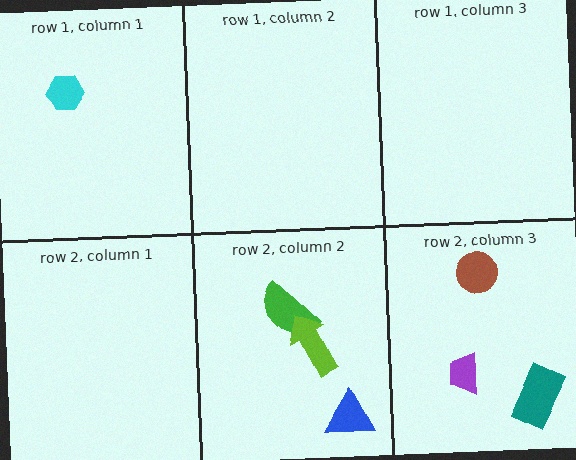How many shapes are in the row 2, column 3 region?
3.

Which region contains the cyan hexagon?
The row 1, column 1 region.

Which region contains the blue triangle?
The row 2, column 2 region.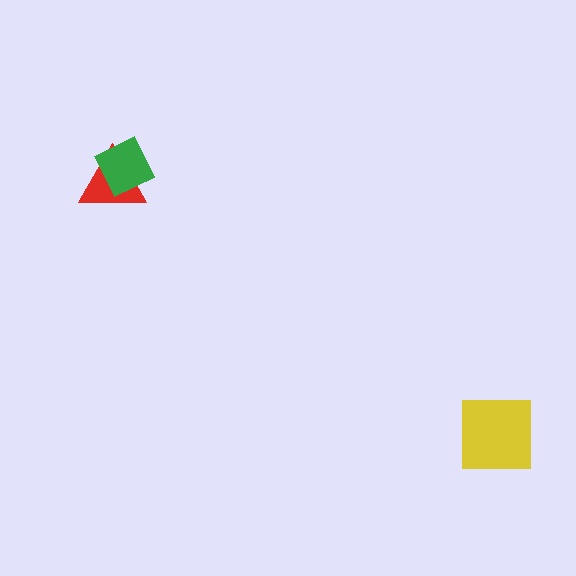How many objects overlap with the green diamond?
1 object overlaps with the green diamond.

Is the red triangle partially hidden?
Yes, it is partially covered by another shape.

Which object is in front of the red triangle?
The green diamond is in front of the red triangle.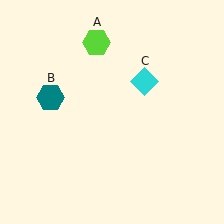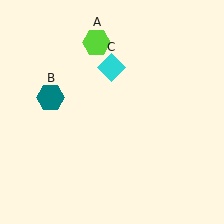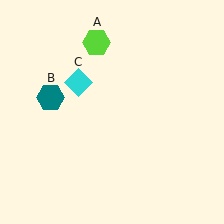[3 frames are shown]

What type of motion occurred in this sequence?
The cyan diamond (object C) rotated counterclockwise around the center of the scene.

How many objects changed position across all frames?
1 object changed position: cyan diamond (object C).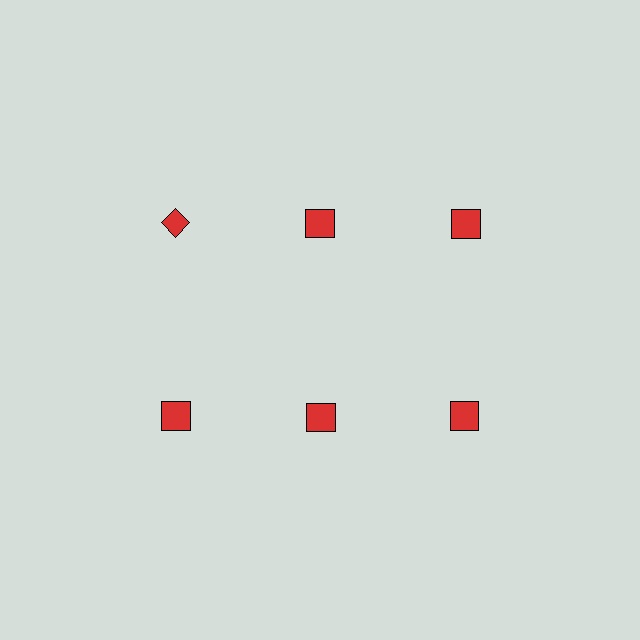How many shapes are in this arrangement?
There are 6 shapes arranged in a grid pattern.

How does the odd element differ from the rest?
It has a different shape: diamond instead of square.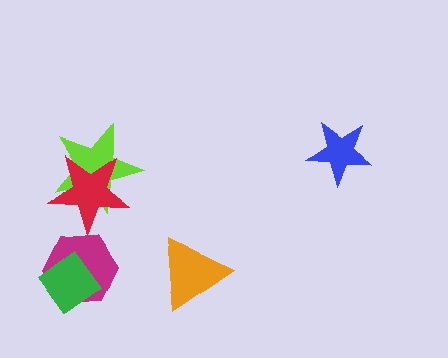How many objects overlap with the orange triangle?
0 objects overlap with the orange triangle.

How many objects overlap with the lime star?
1 object overlaps with the lime star.